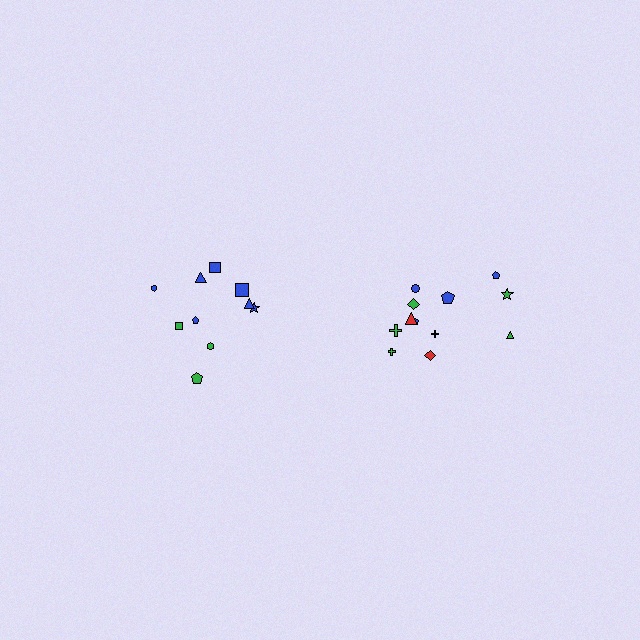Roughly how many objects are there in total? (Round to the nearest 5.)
Roughly 20 objects in total.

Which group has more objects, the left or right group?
The right group.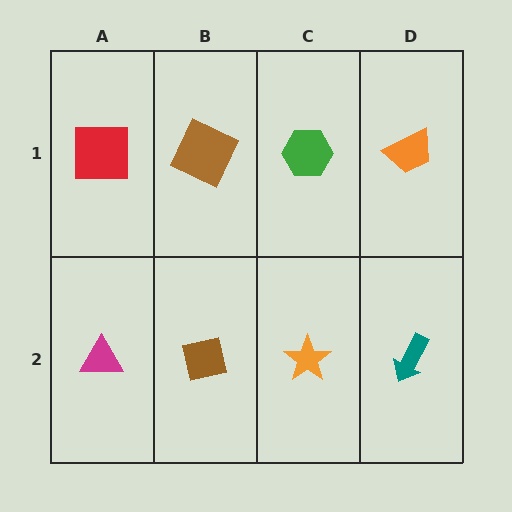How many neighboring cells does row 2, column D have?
2.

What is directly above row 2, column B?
A brown square.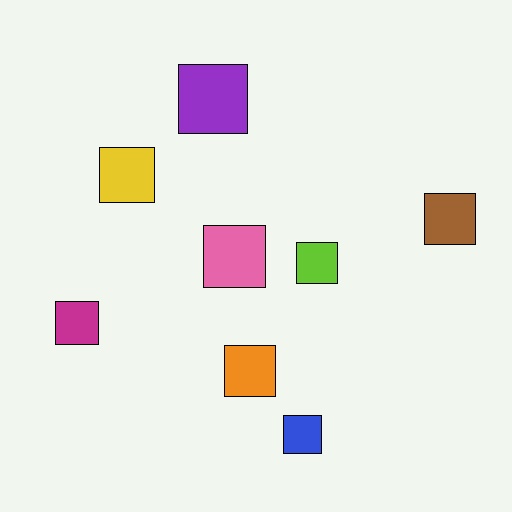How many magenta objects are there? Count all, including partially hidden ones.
There is 1 magenta object.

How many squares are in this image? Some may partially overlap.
There are 8 squares.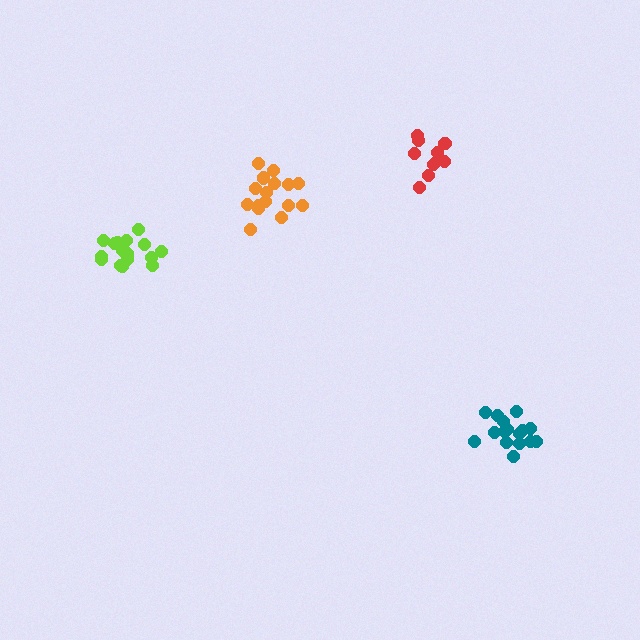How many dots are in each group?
Group 1: 16 dots, Group 2: 16 dots, Group 3: 16 dots, Group 4: 10 dots (58 total).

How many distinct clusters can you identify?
There are 4 distinct clusters.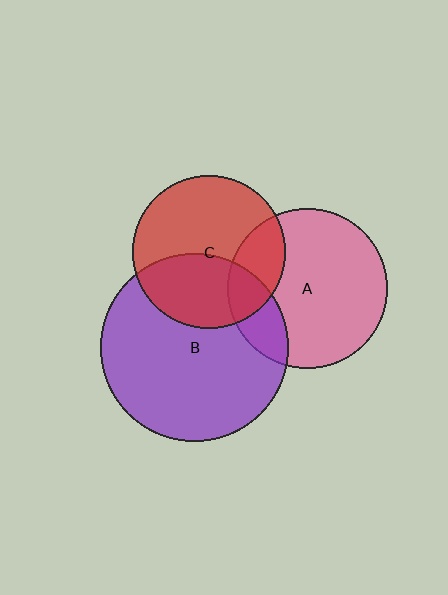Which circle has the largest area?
Circle B (purple).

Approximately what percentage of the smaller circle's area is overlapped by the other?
Approximately 20%.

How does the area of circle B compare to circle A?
Approximately 1.4 times.